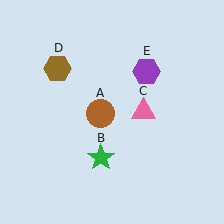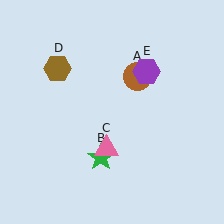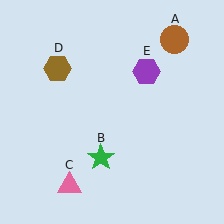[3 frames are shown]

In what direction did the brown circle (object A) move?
The brown circle (object A) moved up and to the right.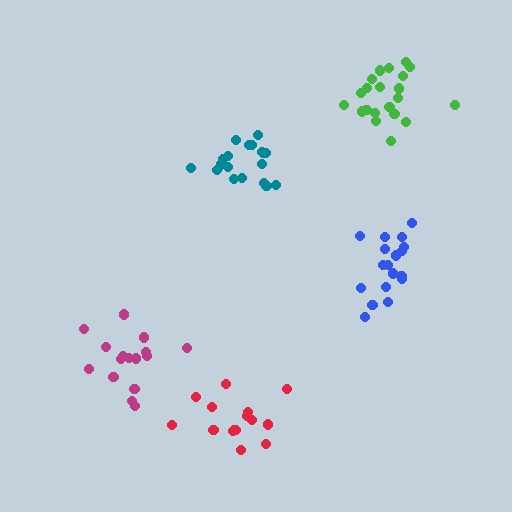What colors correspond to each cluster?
The clusters are colored: red, magenta, teal, blue, green.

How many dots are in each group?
Group 1: 15 dots, Group 2: 16 dots, Group 3: 19 dots, Group 4: 18 dots, Group 5: 21 dots (89 total).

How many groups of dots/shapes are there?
There are 5 groups.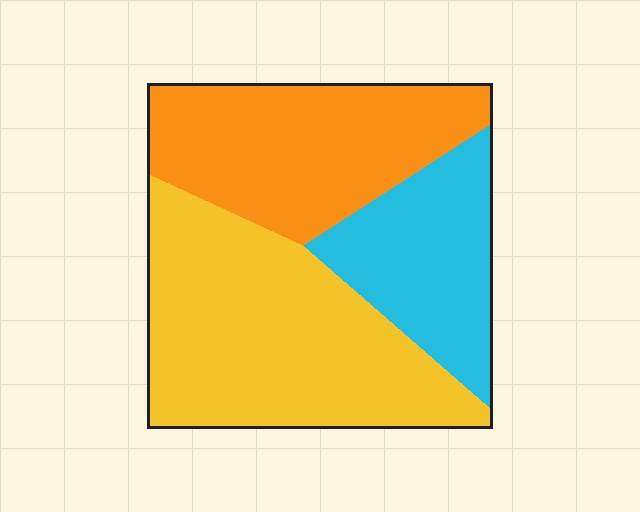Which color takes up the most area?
Yellow, at roughly 45%.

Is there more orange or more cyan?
Orange.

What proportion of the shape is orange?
Orange takes up about one third (1/3) of the shape.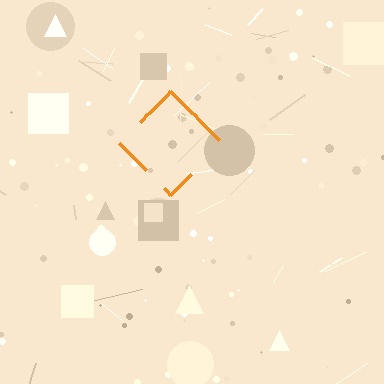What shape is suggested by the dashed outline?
The dashed outline suggests a diamond.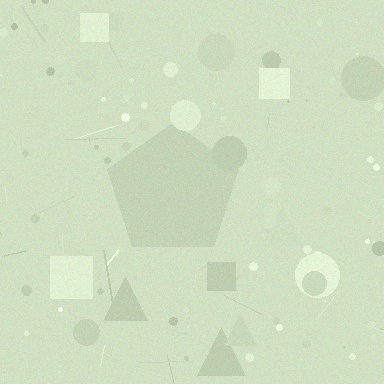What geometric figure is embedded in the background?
A pentagon is embedded in the background.